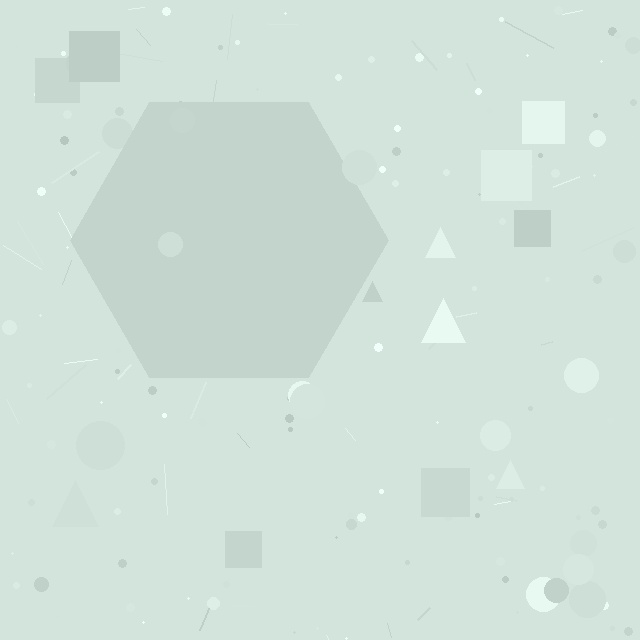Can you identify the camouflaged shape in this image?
The camouflaged shape is a hexagon.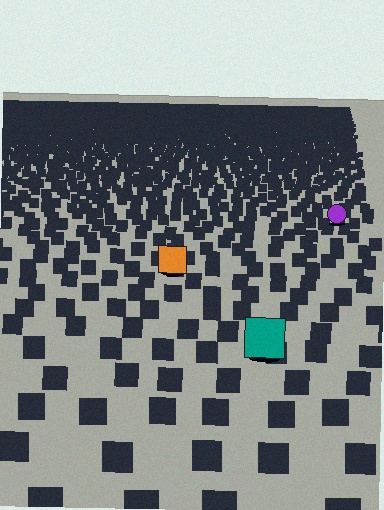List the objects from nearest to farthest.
From nearest to farthest: the teal square, the orange square, the purple circle.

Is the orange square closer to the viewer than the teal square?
No. The teal square is closer — you can tell from the texture gradient: the ground texture is coarser near it.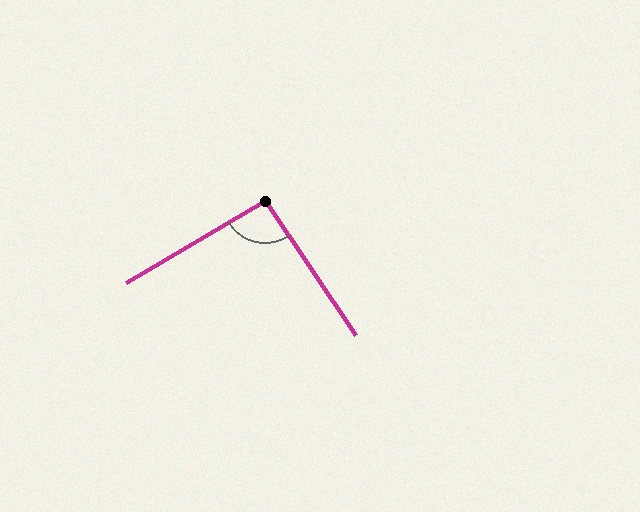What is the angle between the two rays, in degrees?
Approximately 93 degrees.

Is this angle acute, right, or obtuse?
It is approximately a right angle.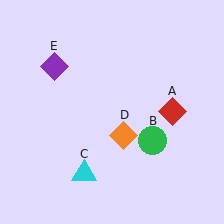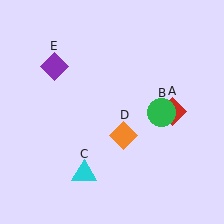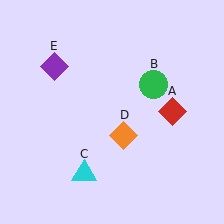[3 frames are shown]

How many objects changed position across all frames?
1 object changed position: green circle (object B).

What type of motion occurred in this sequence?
The green circle (object B) rotated counterclockwise around the center of the scene.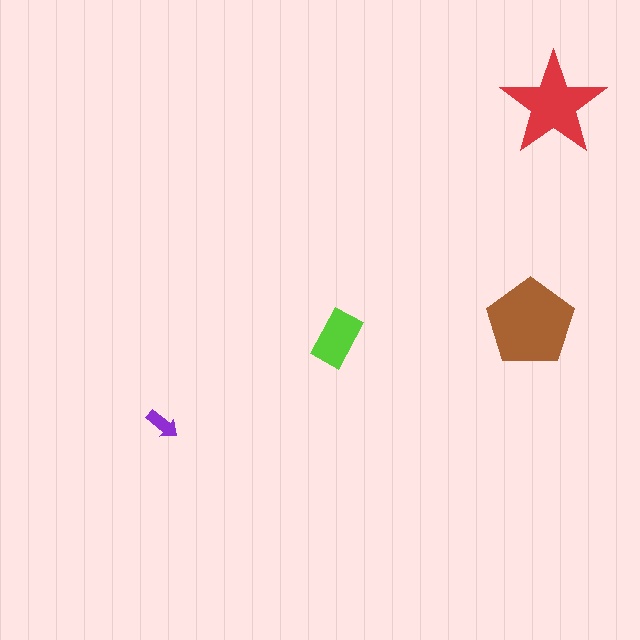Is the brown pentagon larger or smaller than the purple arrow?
Larger.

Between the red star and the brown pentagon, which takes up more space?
The brown pentagon.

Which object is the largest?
The brown pentagon.